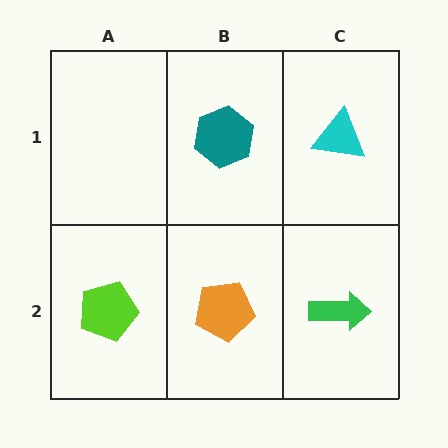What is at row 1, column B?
A teal hexagon.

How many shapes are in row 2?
3 shapes.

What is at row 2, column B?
An orange pentagon.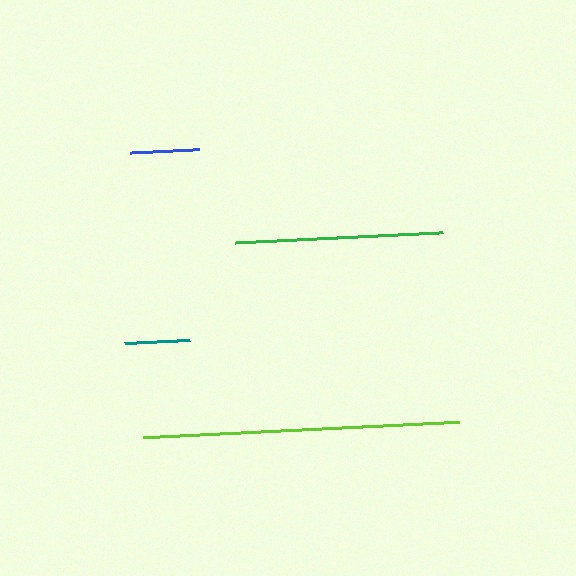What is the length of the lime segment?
The lime segment is approximately 316 pixels long.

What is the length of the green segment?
The green segment is approximately 208 pixels long.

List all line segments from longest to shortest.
From longest to shortest: lime, green, blue, teal.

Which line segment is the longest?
The lime line is the longest at approximately 316 pixels.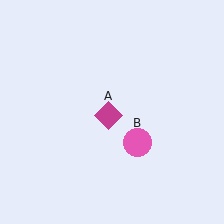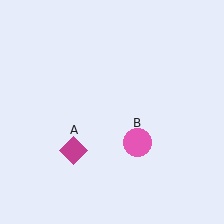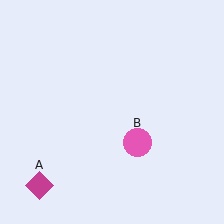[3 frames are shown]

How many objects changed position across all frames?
1 object changed position: magenta diamond (object A).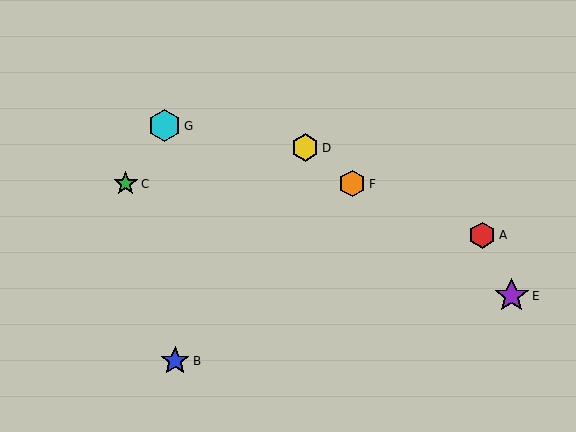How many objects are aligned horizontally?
2 objects (C, F) are aligned horizontally.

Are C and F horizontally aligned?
Yes, both are at y≈184.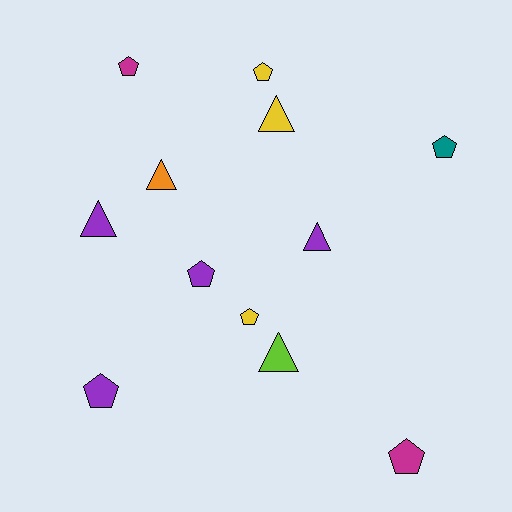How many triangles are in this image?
There are 5 triangles.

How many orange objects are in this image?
There is 1 orange object.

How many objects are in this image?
There are 12 objects.